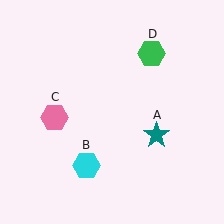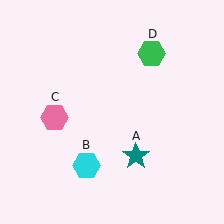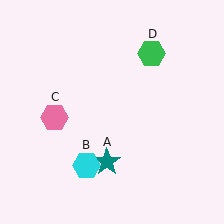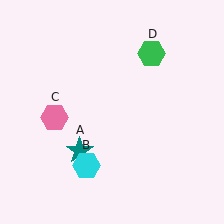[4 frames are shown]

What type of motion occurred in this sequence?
The teal star (object A) rotated clockwise around the center of the scene.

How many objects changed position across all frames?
1 object changed position: teal star (object A).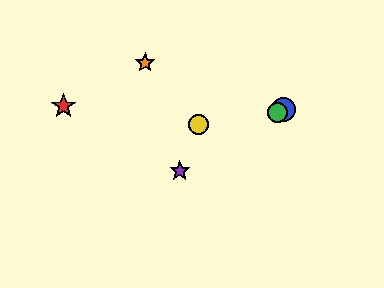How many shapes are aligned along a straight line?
3 shapes (the blue circle, the green circle, the purple star) are aligned along a straight line.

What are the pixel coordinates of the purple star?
The purple star is at (180, 171).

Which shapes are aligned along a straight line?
The blue circle, the green circle, the purple star are aligned along a straight line.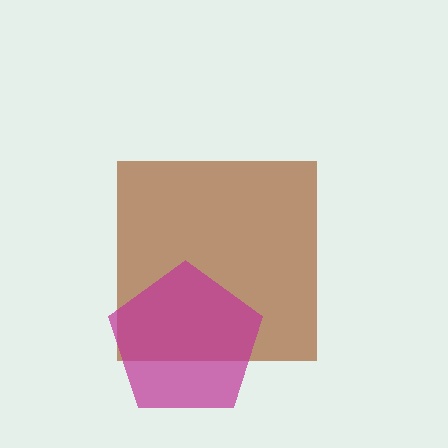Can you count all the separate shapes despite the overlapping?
Yes, there are 2 separate shapes.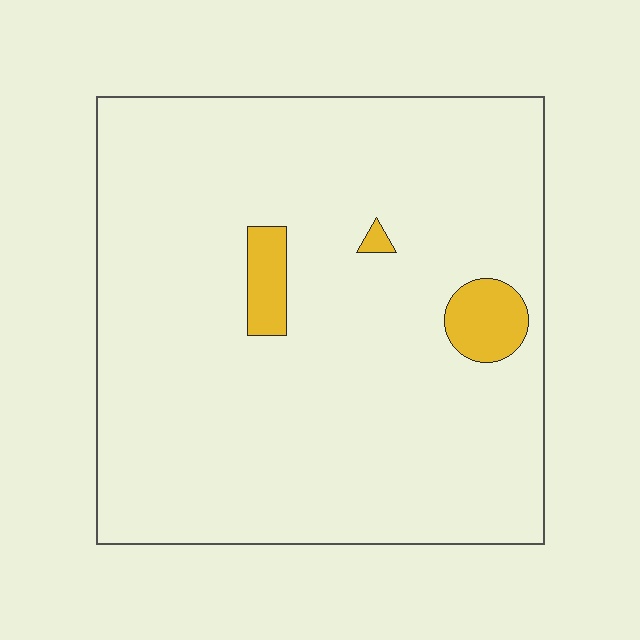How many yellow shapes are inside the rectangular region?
3.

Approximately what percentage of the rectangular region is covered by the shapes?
Approximately 5%.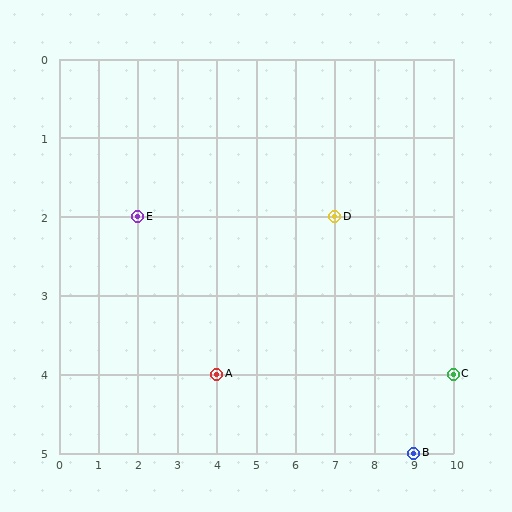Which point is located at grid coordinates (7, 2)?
Point D is at (7, 2).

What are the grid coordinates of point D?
Point D is at grid coordinates (7, 2).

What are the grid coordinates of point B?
Point B is at grid coordinates (9, 5).